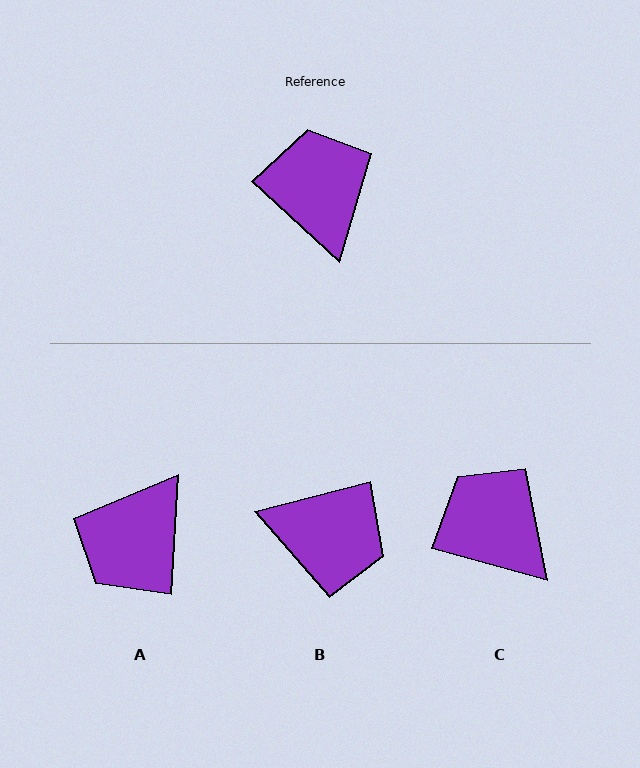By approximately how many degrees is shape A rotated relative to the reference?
Approximately 129 degrees counter-clockwise.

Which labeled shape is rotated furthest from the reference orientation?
A, about 129 degrees away.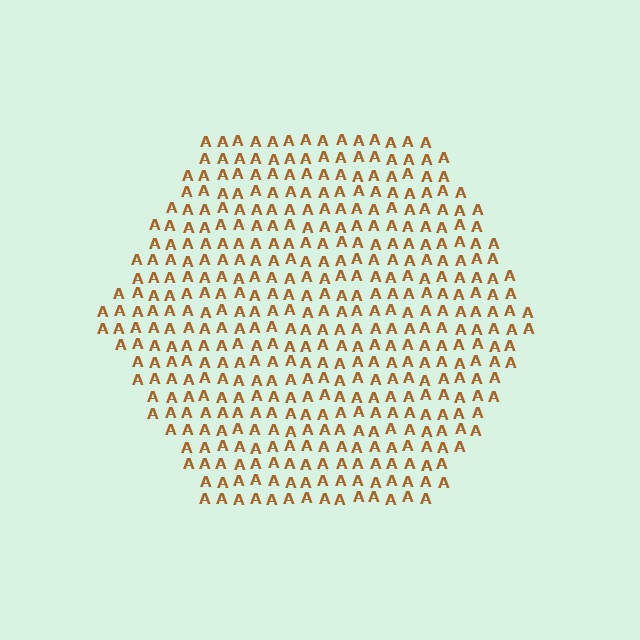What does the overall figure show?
The overall figure shows a hexagon.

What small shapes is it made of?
It is made of small letter A's.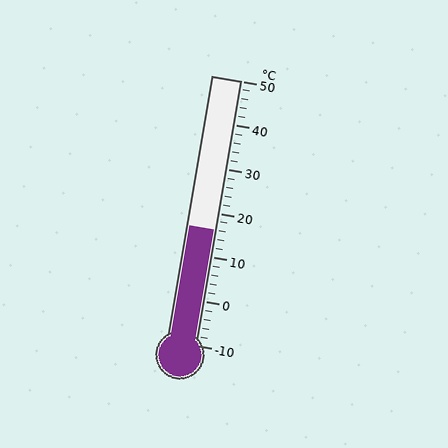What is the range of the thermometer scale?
The thermometer scale ranges from -10°C to 50°C.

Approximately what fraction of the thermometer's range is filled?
The thermometer is filled to approximately 45% of its range.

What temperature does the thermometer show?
The thermometer shows approximately 16°C.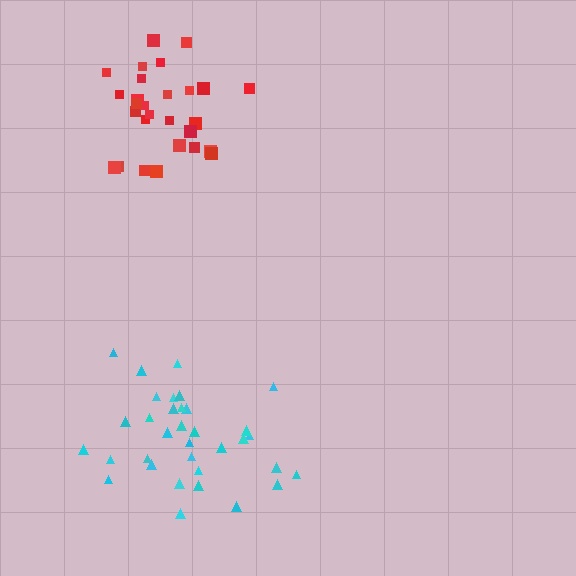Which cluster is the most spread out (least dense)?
Cyan.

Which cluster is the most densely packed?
Red.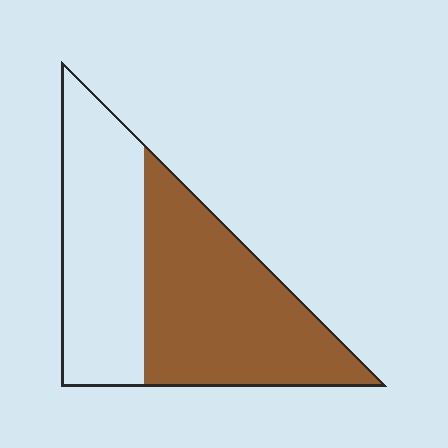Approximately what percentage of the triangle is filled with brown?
Approximately 55%.